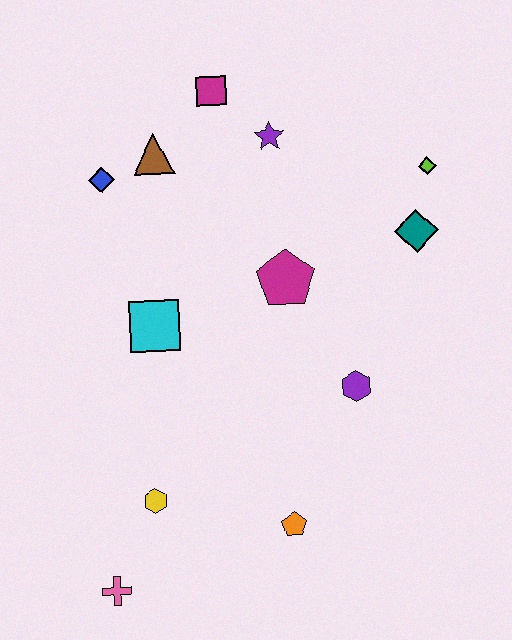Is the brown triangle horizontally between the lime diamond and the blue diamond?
Yes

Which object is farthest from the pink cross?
The lime diamond is farthest from the pink cross.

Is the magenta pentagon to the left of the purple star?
No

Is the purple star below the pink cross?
No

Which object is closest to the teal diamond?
The lime diamond is closest to the teal diamond.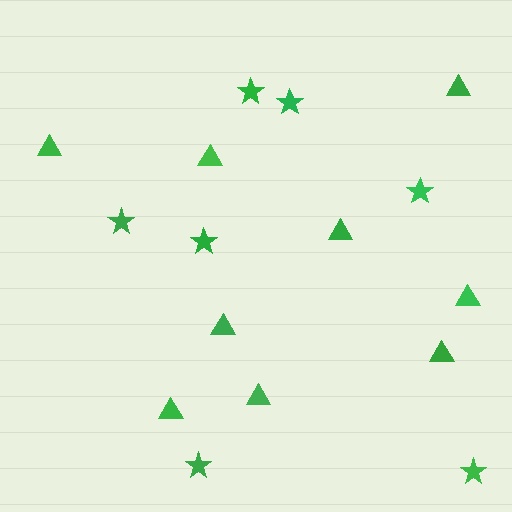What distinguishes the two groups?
There are 2 groups: one group of stars (7) and one group of triangles (9).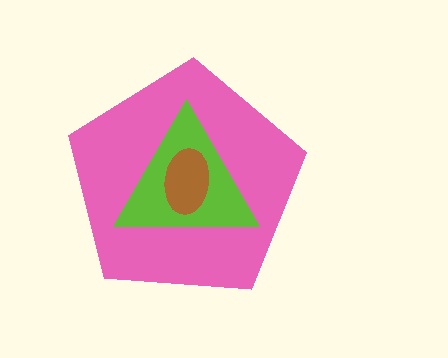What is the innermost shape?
The brown ellipse.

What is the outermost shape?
The pink pentagon.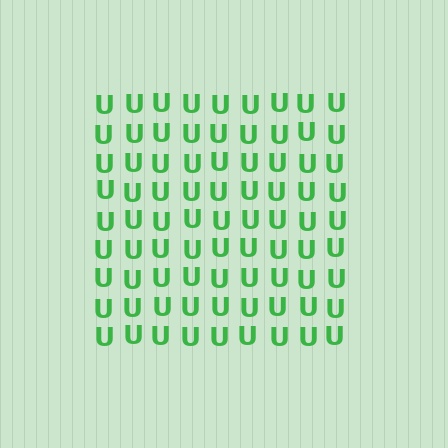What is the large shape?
The large shape is a square.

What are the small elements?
The small elements are letter U's.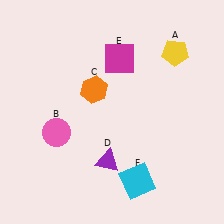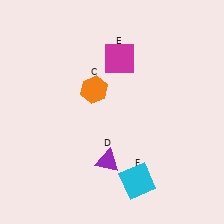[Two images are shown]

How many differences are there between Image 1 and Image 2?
There are 2 differences between the two images.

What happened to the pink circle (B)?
The pink circle (B) was removed in Image 2. It was in the bottom-left area of Image 1.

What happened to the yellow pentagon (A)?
The yellow pentagon (A) was removed in Image 2. It was in the top-right area of Image 1.